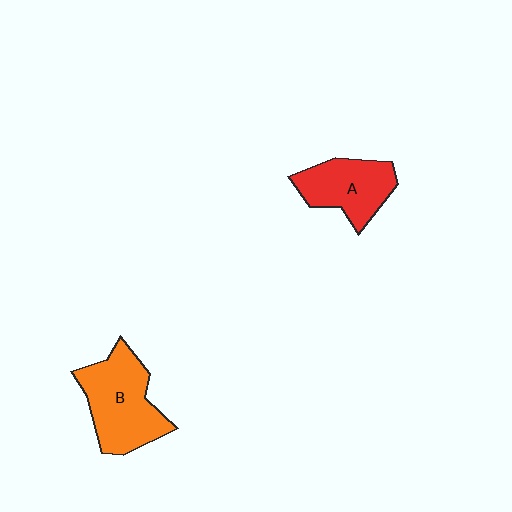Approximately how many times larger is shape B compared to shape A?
Approximately 1.3 times.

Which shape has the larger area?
Shape B (orange).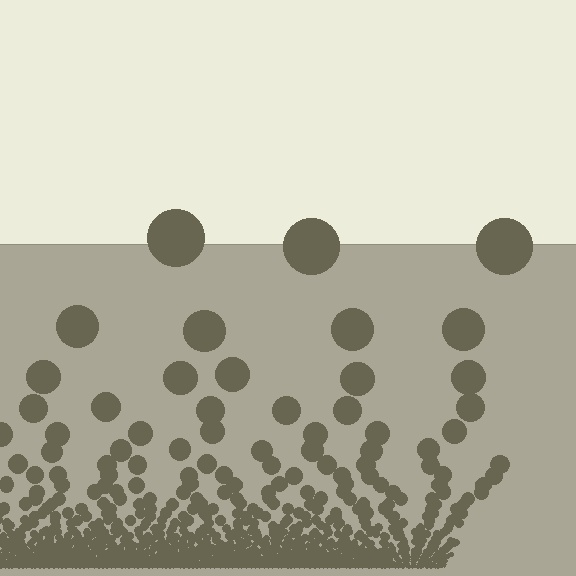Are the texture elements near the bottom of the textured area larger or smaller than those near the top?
Smaller. The gradient is inverted — elements near the bottom are smaller and denser.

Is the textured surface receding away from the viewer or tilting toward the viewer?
The surface appears to tilt toward the viewer. Texture elements get larger and sparser toward the top.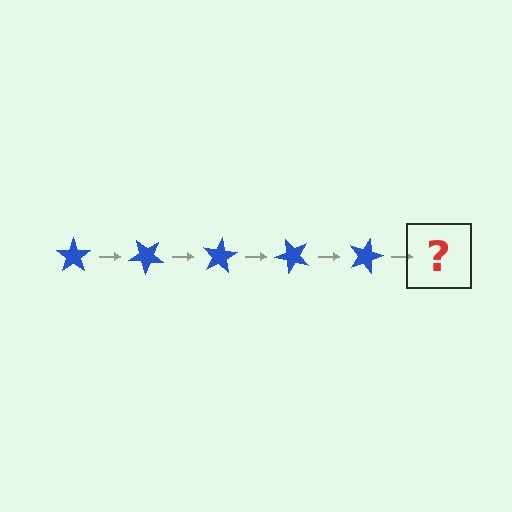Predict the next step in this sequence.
The next step is a blue star rotated 200 degrees.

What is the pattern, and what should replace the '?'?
The pattern is that the star rotates 40 degrees each step. The '?' should be a blue star rotated 200 degrees.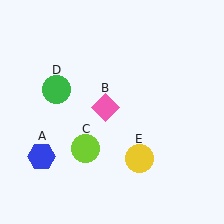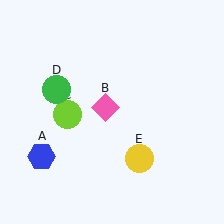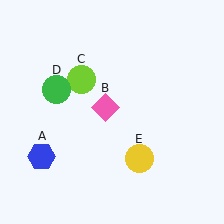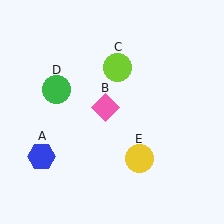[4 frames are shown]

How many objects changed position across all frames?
1 object changed position: lime circle (object C).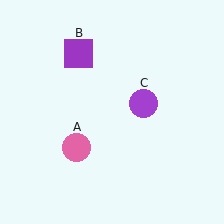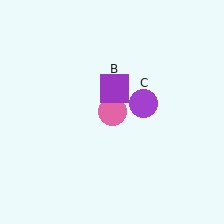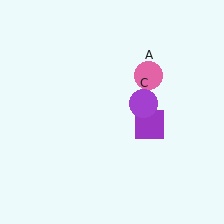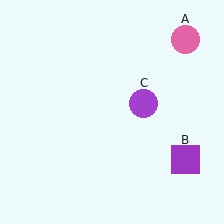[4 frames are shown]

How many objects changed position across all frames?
2 objects changed position: pink circle (object A), purple square (object B).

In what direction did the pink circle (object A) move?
The pink circle (object A) moved up and to the right.